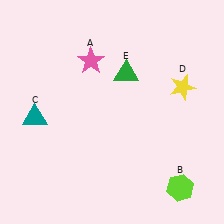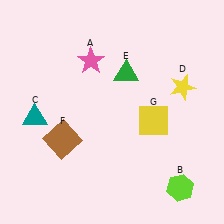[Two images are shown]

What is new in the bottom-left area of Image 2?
A brown square (F) was added in the bottom-left area of Image 2.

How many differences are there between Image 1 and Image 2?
There are 2 differences between the two images.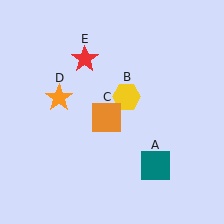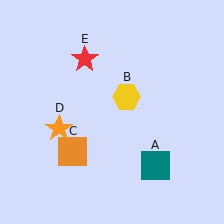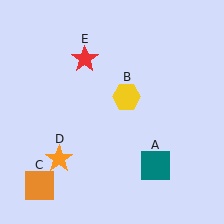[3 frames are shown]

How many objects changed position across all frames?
2 objects changed position: orange square (object C), orange star (object D).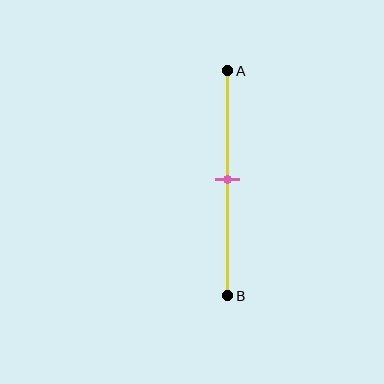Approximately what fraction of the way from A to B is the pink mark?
The pink mark is approximately 50% of the way from A to B.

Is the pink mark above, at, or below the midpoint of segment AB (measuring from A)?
The pink mark is approximately at the midpoint of segment AB.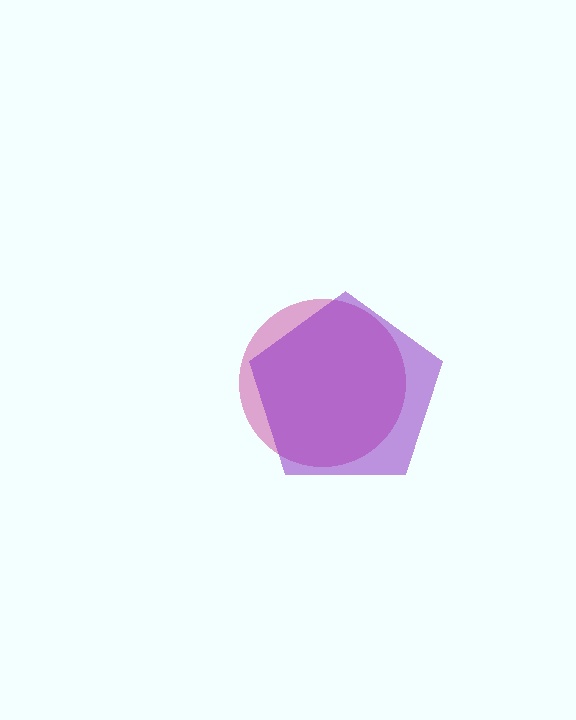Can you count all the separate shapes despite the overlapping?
Yes, there are 2 separate shapes.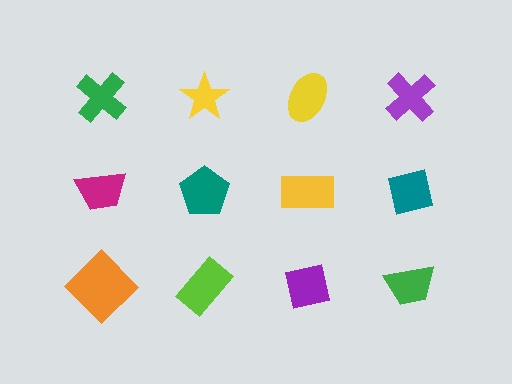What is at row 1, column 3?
A yellow ellipse.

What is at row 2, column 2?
A teal pentagon.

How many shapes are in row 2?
4 shapes.